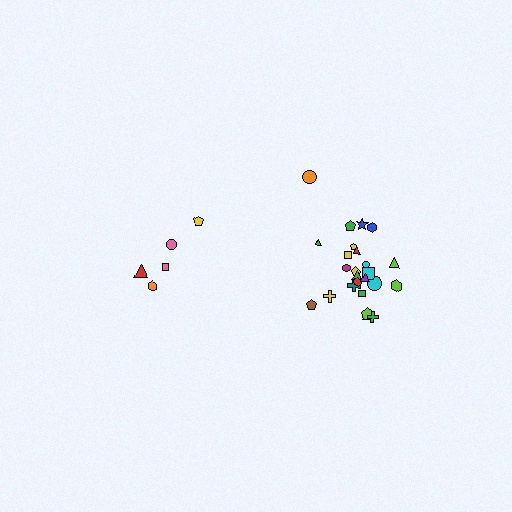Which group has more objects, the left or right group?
The right group.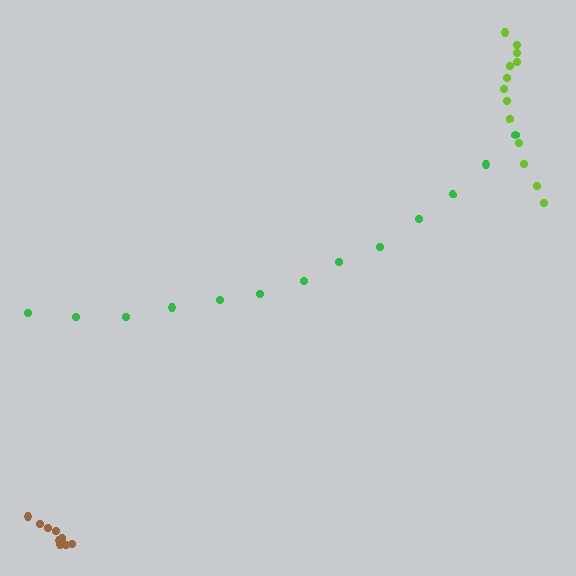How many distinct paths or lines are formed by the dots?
There are 3 distinct paths.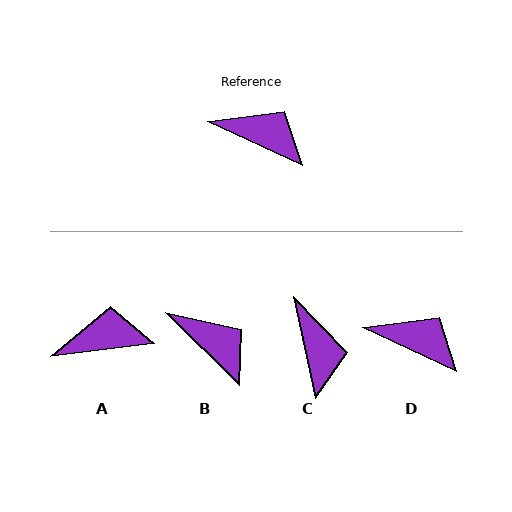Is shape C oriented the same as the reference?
No, it is off by about 53 degrees.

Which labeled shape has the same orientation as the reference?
D.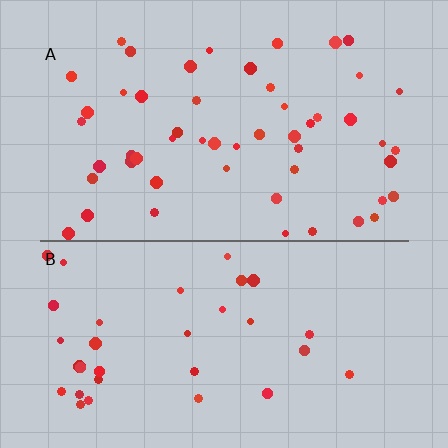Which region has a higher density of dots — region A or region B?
A (the top).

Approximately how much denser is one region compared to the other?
Approximately 1.5× — region A over region B.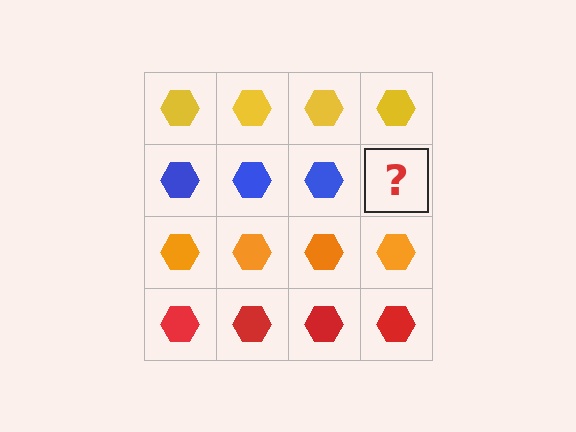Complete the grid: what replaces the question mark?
The question mark should be replaced with a blue hexagon.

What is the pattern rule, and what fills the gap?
The rule is that each row has a consistent color. The gap should be filled with a blue hexagon.